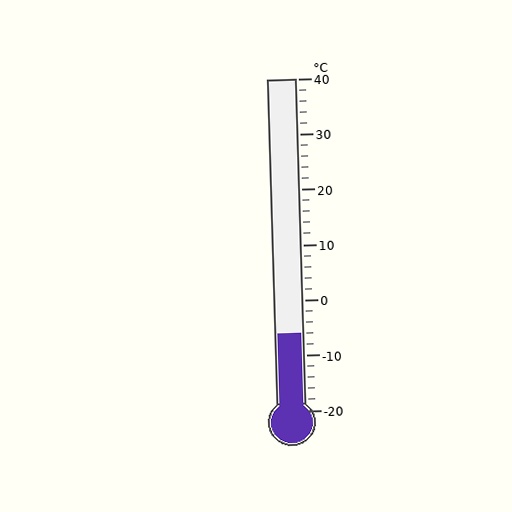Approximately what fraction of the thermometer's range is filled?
The thermometer is filled to approximately 25% of its range.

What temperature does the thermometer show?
The thermometer shows approximately -6°C.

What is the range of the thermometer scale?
The thermometer scale ranges from -20°C to 40°C.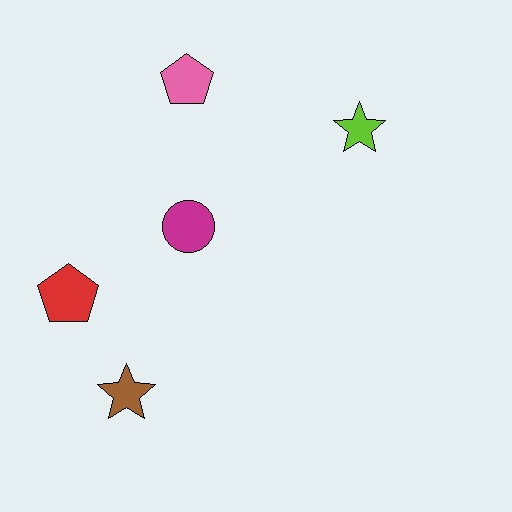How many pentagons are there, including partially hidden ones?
There are 2 pentagons.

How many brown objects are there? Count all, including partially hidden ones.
There is 1 brown object.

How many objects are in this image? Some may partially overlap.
There are 5 objects.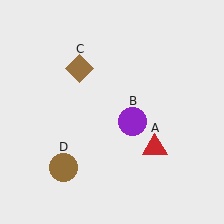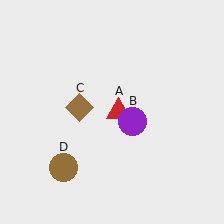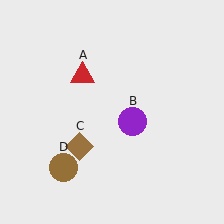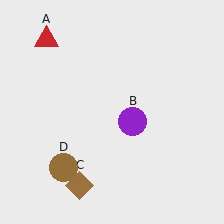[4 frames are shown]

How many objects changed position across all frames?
2 objects changed position: red triangle (object A), brown diamond (object C).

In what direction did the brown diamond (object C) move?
The brown diamond (object C) moved down.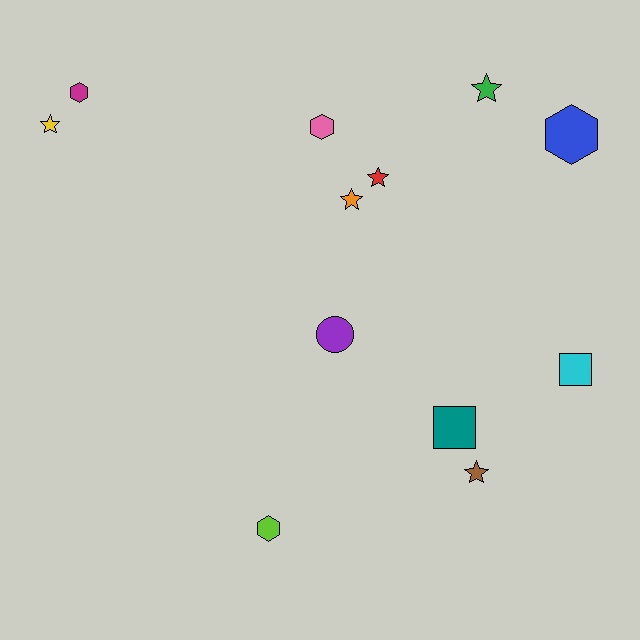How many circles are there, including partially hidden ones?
There is 1 circle.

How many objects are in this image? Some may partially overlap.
There are 12 objects.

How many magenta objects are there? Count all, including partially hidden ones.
There is 1 magenta object.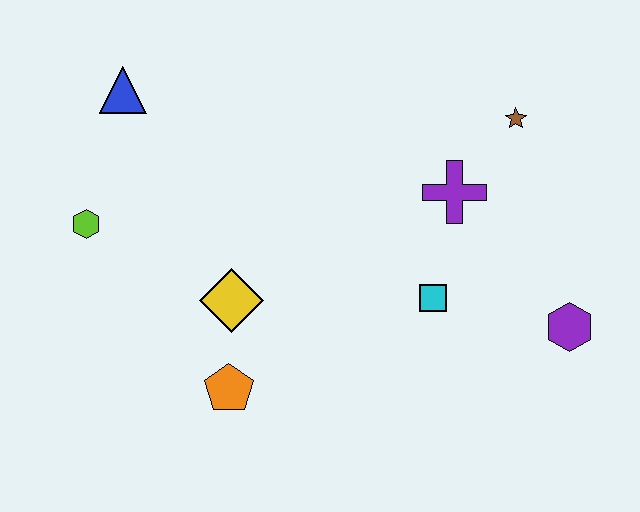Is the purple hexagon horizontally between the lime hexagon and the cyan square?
No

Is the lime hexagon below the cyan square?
No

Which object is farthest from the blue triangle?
The purple hexagon is farthest from the blue triangle.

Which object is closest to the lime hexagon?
The blue triangle is closest to the lime hexagon.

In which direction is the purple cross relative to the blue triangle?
The purple cross is to the right of the blue triangle.